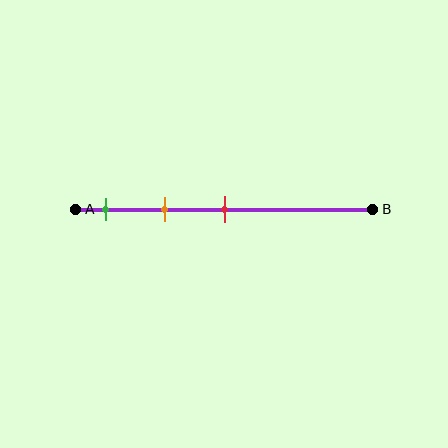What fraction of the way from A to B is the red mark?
The red mark is approximately 50% (0.5) of the way from A to B.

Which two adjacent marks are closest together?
The green and orange marks are the closest adjacent pair.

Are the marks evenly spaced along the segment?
Yes, the marks are approximately evenly spaced.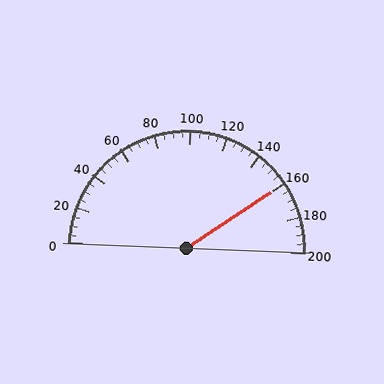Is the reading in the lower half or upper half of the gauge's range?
The reading is in the upper half of the range (0 to 200).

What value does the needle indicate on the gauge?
The needle indicates approximately 160.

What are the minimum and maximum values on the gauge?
The gauge ranges from 0 to 200.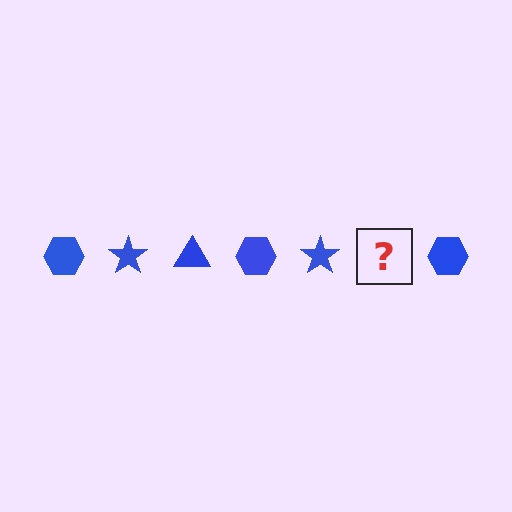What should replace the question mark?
The question mark should be replaced with a blue triangle.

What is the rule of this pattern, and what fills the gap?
The rule is that the pattern cycles through hexagon, star, triangle shapes in blue. The gap should be filled with a blue triangle.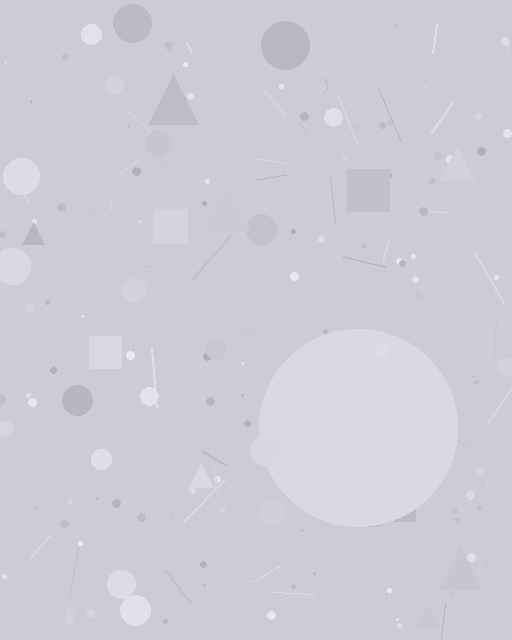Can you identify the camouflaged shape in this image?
The camouflaged shape is a circle.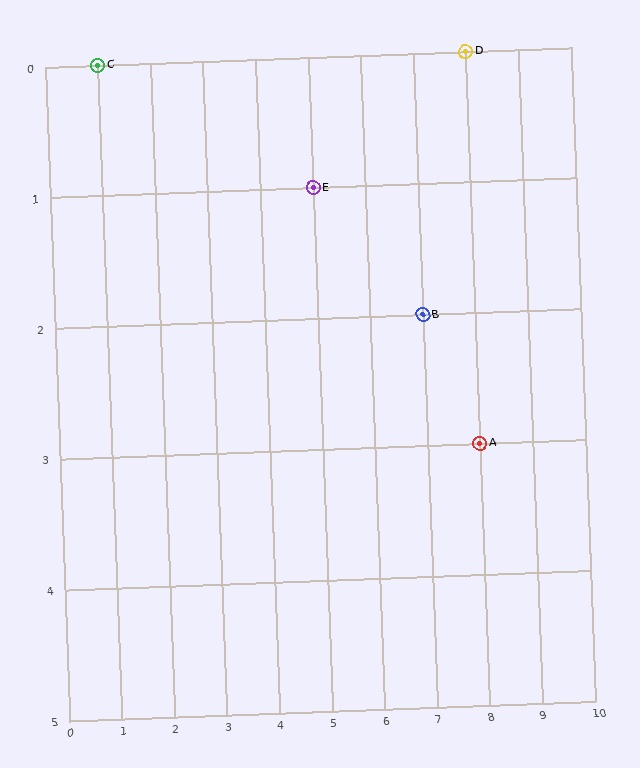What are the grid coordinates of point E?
Point E is at grid coordinates (5, 1).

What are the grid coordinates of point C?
Point C is at grid coordinates (1, 0).